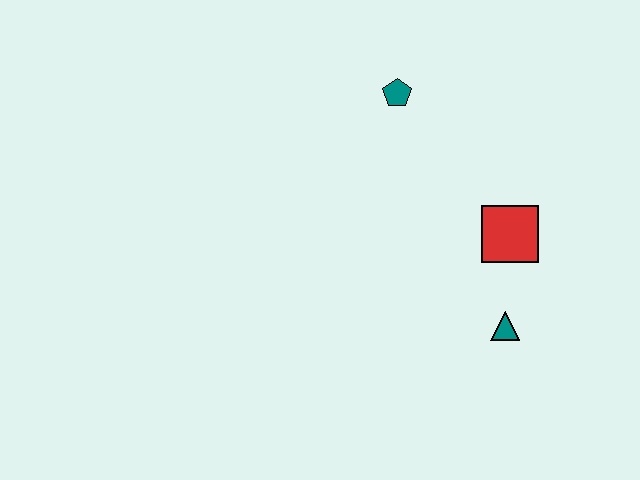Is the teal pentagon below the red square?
No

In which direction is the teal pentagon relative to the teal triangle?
The teal pentagon is above the teal triangle.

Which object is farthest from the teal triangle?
The teal pentagon is farthest from the teal triangle.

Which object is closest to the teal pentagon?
The red square is closest to the teal pentagon.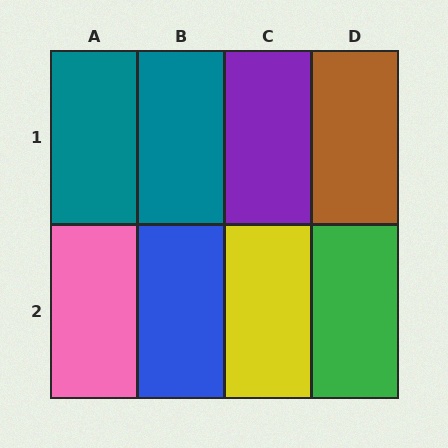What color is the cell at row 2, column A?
Pink.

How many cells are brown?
1 cell is brown.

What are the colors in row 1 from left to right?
Teal, teal, purple, brown.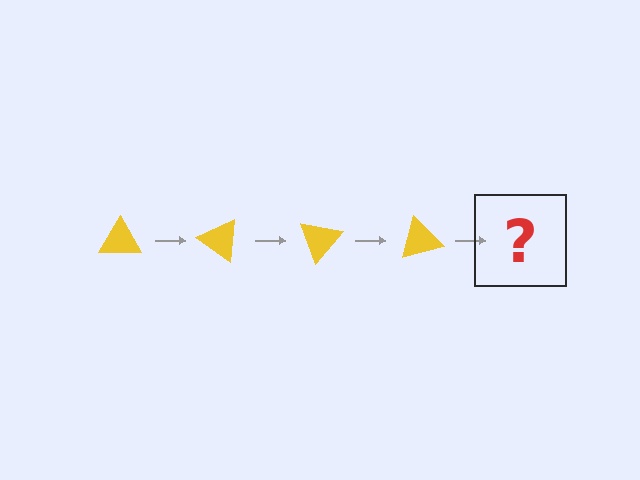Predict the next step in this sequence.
The next step is a yellow triangle rotated 140 degrees.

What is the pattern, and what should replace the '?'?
The pattern is that the triangle rotates 35 degrees each step. The '?' should be a yellow triangle rotated 140 degrees.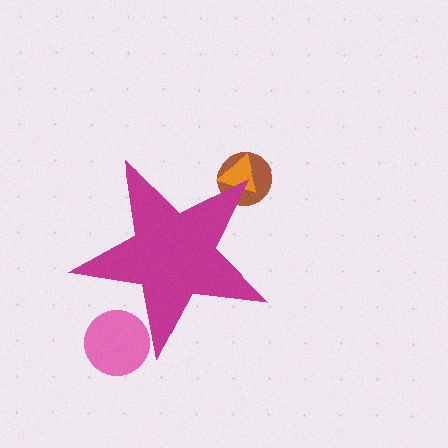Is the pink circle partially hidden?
Yes, the pink circle is partially hidden behind the magenta star.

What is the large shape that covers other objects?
A magenta star.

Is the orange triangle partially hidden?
Yes, the orange triangle is partially hidden behind the magenta star.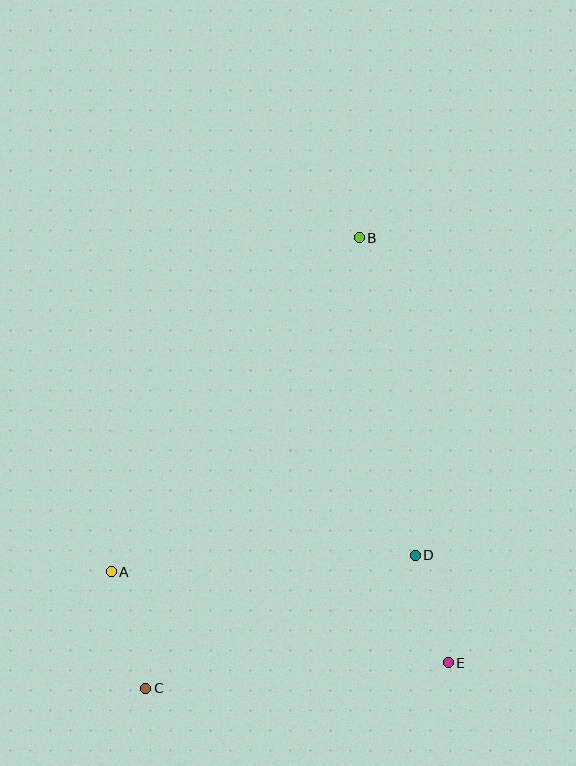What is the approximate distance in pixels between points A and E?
The distance between A and E is approximately 349 pixels.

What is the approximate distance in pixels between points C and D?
The distance between C and D is approximately 301 pixels.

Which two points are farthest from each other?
Points B and C are farthest from each other.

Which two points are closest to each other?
Points D and E are closest to each other.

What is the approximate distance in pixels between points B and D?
The distance between B and D is approximately 323 pixels.